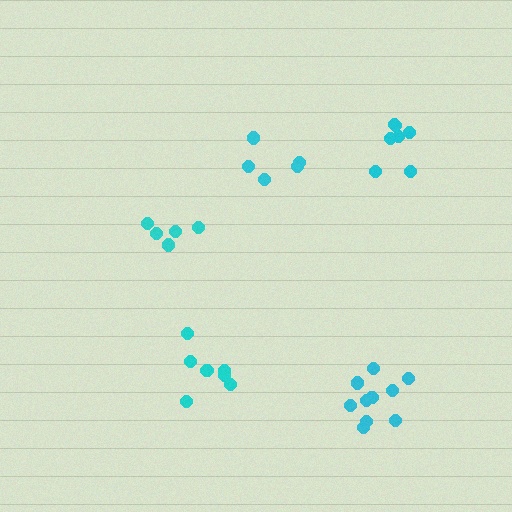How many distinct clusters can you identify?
There are 5 distinct clusters.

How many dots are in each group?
Group 1: 10 dots, Group 2: 7 dots, Group 3: 5 dots, Group 4: 5 dots, Group 5: 7 dots (34 total).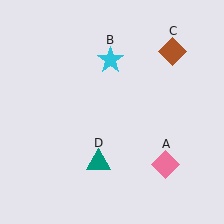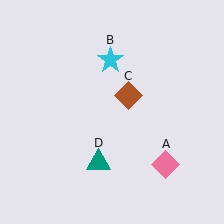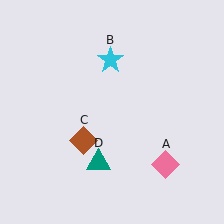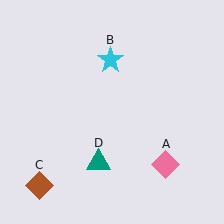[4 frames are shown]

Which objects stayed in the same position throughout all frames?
Pink diamond (object A) and cyan star (object B) and teal triangle (object D) remained stationary.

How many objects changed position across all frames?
1 object changed position: brown diamond (object C).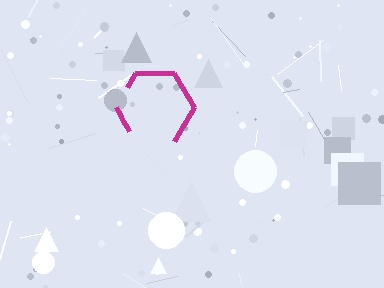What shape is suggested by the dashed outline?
The dashed outline suggests a hexagon.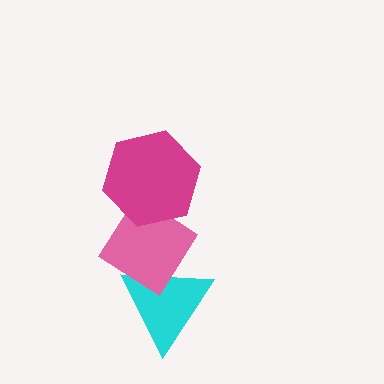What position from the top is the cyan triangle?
The cyan triangle is 3rd from the top.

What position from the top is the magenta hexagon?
The magenta hexagon is 1st from the top.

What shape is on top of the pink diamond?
The magenta hexagon is on top of the pink diamond.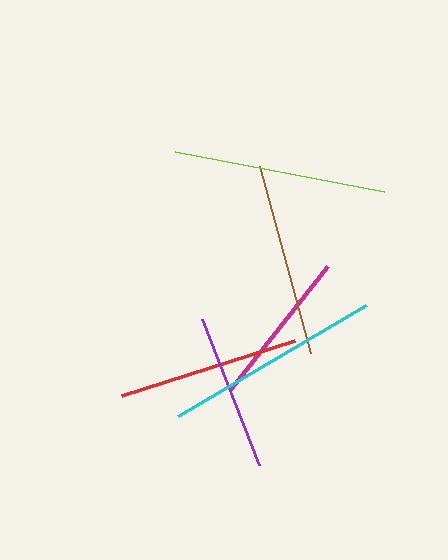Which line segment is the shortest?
The purple line is the shortest at approximately 157 pixels.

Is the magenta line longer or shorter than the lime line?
The lime line is longer than the magenta line.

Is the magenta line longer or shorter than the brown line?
The brown line is longer than the magenta line.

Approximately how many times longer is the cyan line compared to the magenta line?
The cyan line is approximately 1.4 times the length of the magenta line.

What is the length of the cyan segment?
The cyan segment is approximately 219 pixels long.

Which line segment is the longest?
The cyan line is the longest at approximately 219 pixels.